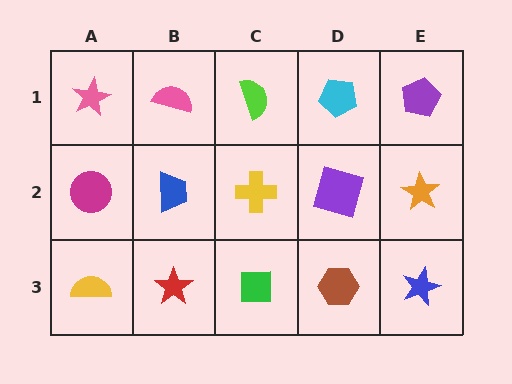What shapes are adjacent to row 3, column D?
A purple square (row 2, column D), a green square (row 3, column C), a blue star (row 3, column E).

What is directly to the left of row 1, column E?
A cyan pentagon.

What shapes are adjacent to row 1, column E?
An orange star (row 2, column E), a cyan pentagon (row 1, column D).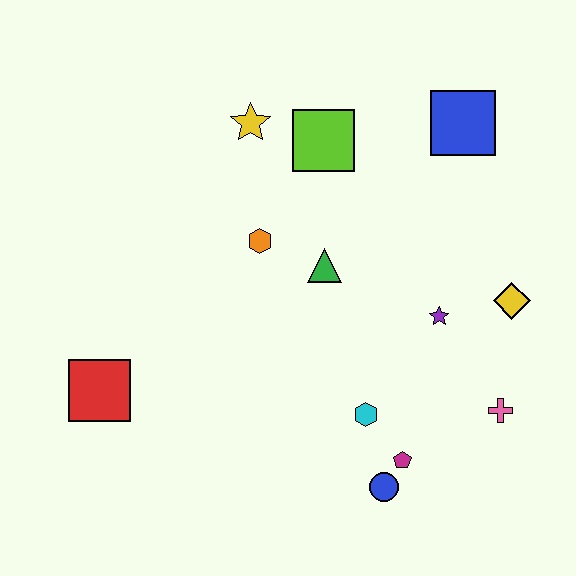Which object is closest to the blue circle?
The magenta pentagon is closest to the blue circle.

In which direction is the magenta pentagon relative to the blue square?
The magenta pentagon is below the blue square.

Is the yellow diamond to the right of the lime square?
Yes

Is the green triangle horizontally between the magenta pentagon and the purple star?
No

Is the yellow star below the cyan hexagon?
No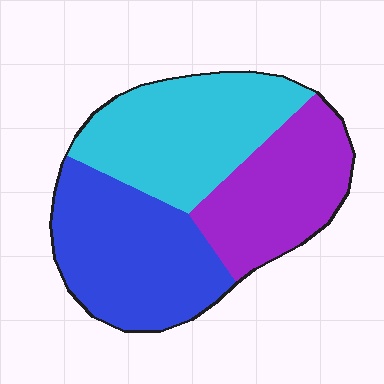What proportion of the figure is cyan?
Cyan takes up between a third and a half of the figure.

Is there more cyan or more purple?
Cyan.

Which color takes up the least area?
Purple, at roughly 30%.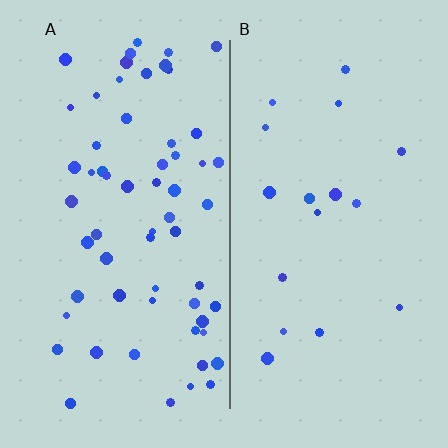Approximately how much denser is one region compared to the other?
Approximately 3.6× — region A over region B.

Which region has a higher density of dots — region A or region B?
A (the left).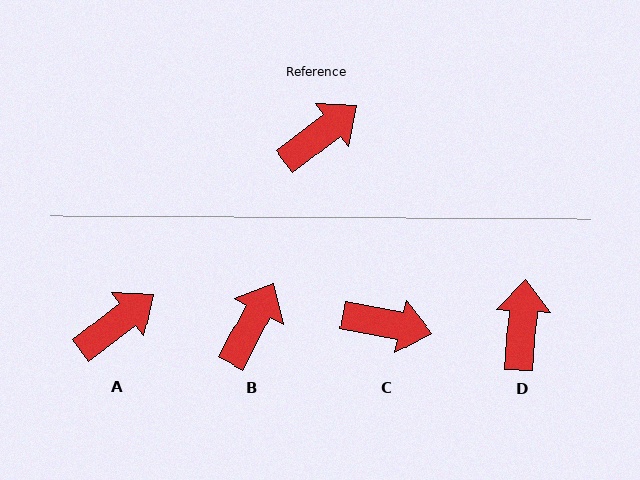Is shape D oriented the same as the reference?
No, it is off by about 48 degrees.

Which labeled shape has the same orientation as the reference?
A.